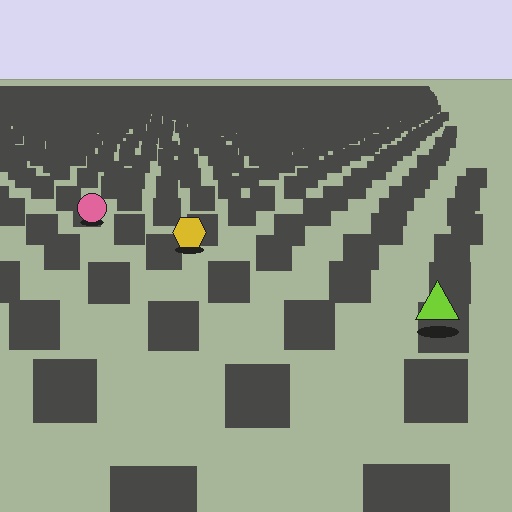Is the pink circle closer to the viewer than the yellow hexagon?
No. The yellow hexagon is closer — you can tell from the texture gradient: the ground texture is coarser near it.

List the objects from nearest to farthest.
From nearest to farthest: the lime triangle, the yellow hexagon, the pink circle.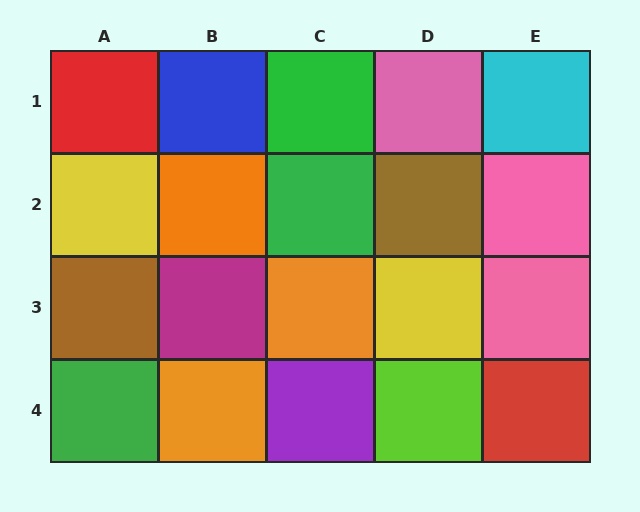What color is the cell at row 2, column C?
Green.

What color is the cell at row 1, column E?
Cyan.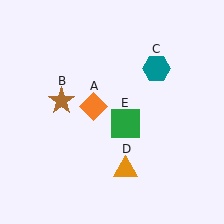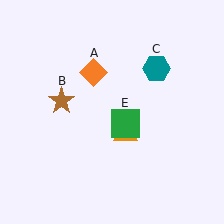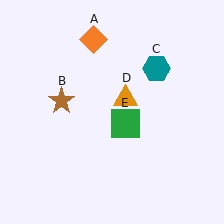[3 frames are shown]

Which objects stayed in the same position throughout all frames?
Brown star (object B) and teal hexagon (object C) and green square (object E) remained stationary.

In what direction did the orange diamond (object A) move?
The orange diamond (object A) moved up.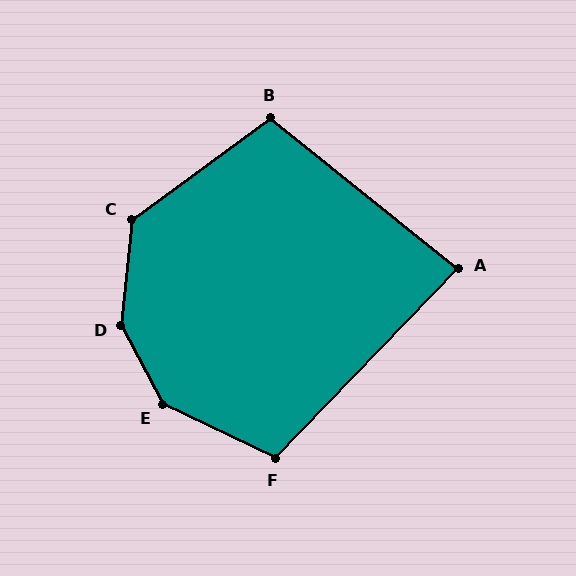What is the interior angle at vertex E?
Approximately 144 degrees (obtuse).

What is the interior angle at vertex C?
Approximately 131 degrees (obtuse).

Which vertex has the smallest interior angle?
A, at approximately 85 degrees.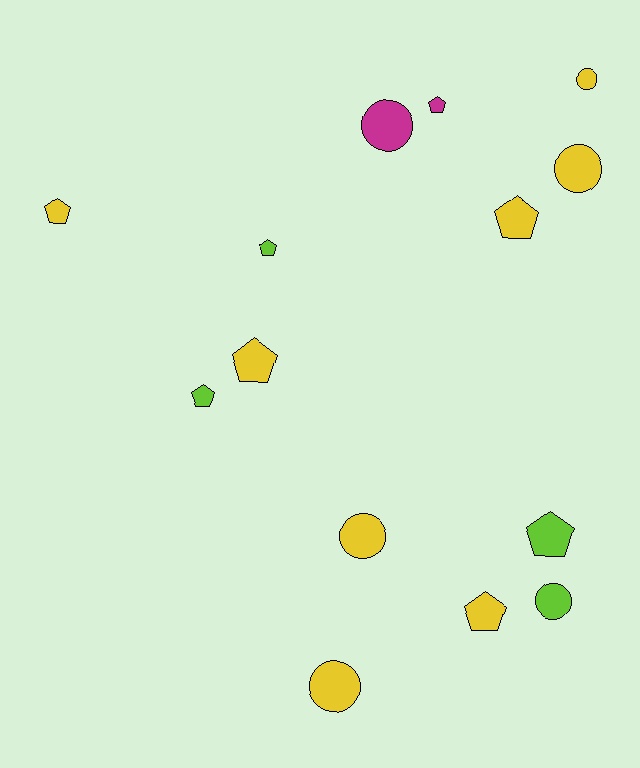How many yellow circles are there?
There are 4 yellow circles.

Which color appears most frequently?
Yellow, with 8 objects.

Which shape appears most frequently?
Pentagon, with 8 objects.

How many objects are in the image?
There are 14 objects.